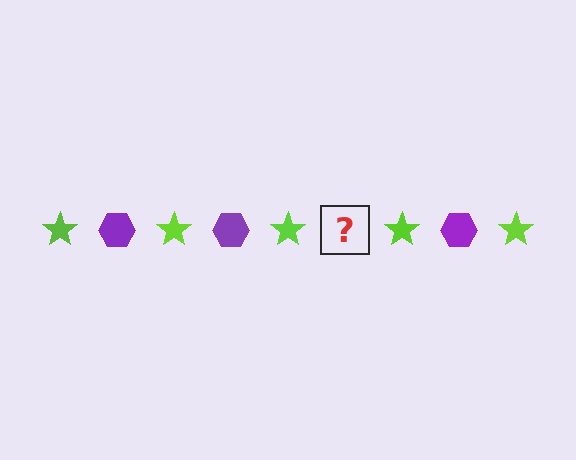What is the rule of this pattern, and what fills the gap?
The rule is that the pattern alternates between lime star and purple hexagon. The gap should be filled with a purple hexagon.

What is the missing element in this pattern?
The missing element is a purple hexagon.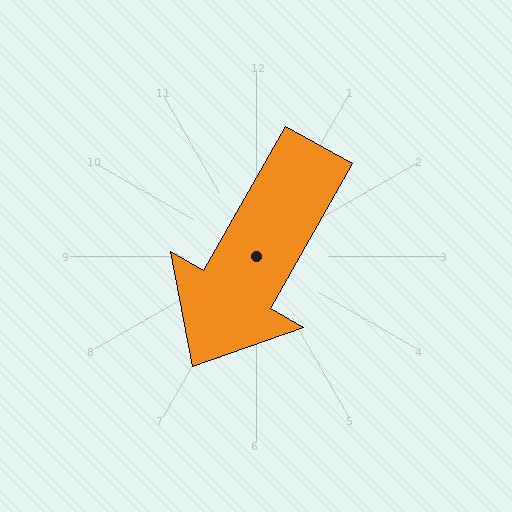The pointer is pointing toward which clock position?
Roughly 7 o'clock.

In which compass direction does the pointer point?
Southwest.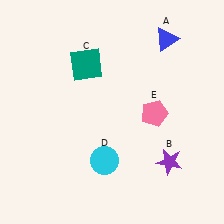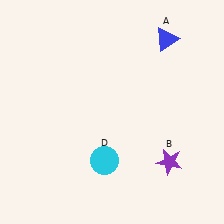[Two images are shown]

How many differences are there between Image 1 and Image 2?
There are 2 differences between the two images.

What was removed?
The teal square (C), the pink pentagon (E) were removed in Image 2.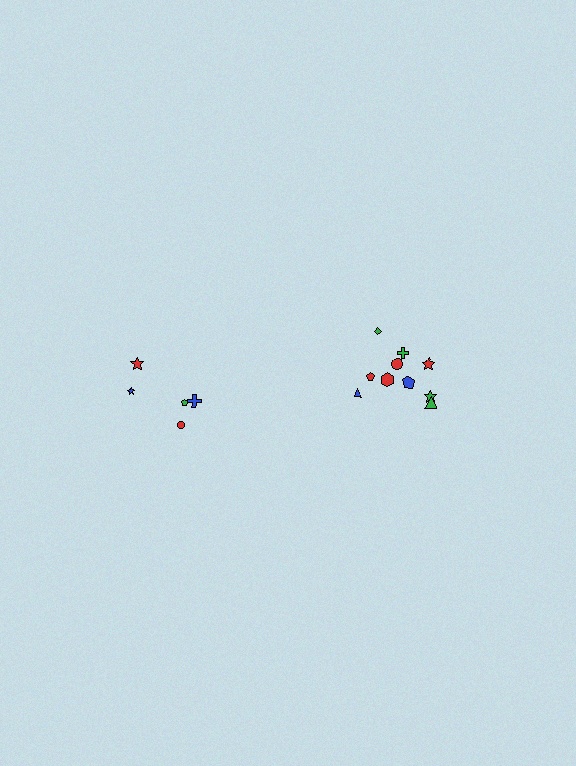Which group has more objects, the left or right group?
The right group.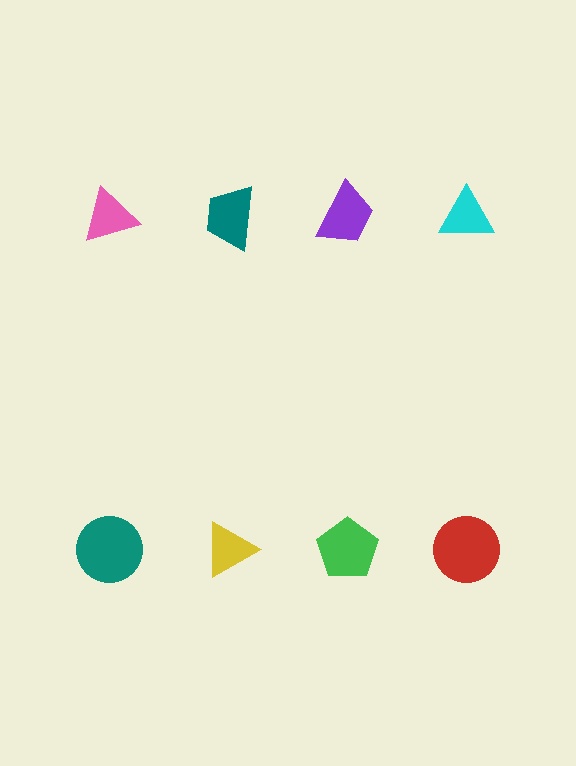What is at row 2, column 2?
A yellow triangle.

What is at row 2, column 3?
A green pentagon.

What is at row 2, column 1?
A teal circle.